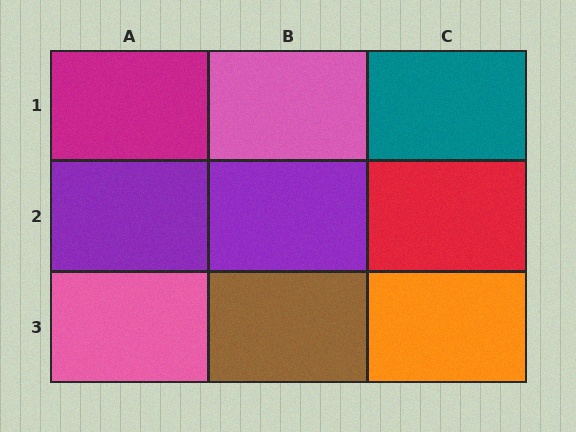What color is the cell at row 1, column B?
Pink.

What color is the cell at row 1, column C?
Teal.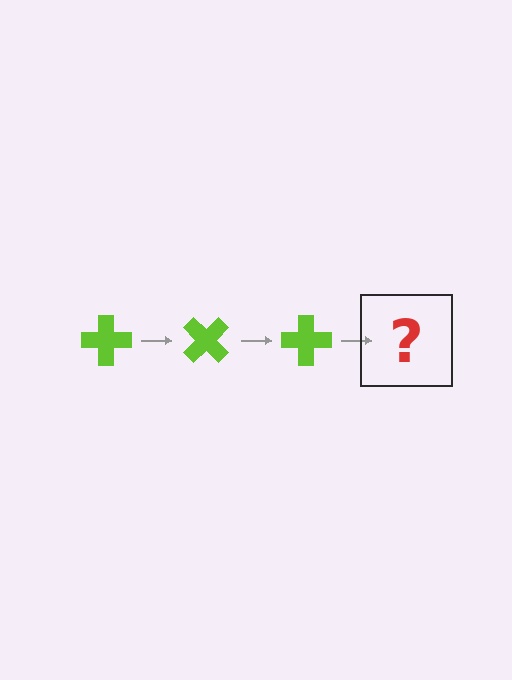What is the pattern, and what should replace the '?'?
The pattern is that the cross rotates 45 degrees each step. The '?' should be a lime cross rotated 135 degrees.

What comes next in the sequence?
The next element should be a lime cross rotated 135 degrees.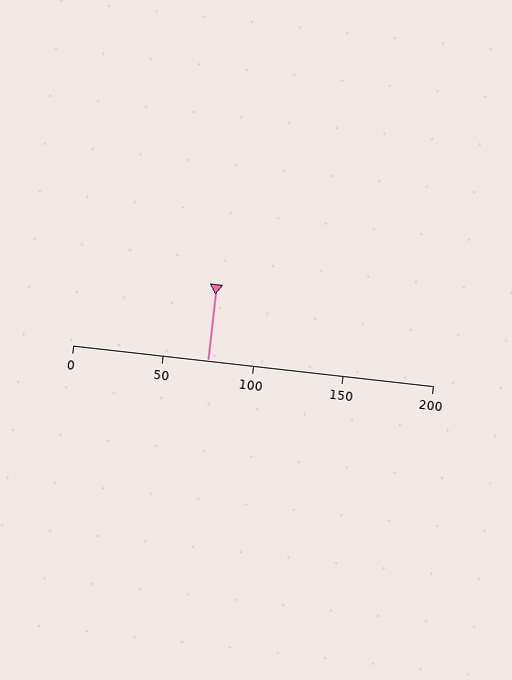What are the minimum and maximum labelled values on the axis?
The axis runs from 0 to 200.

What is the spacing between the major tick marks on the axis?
The major ticks are spaced 50 apart.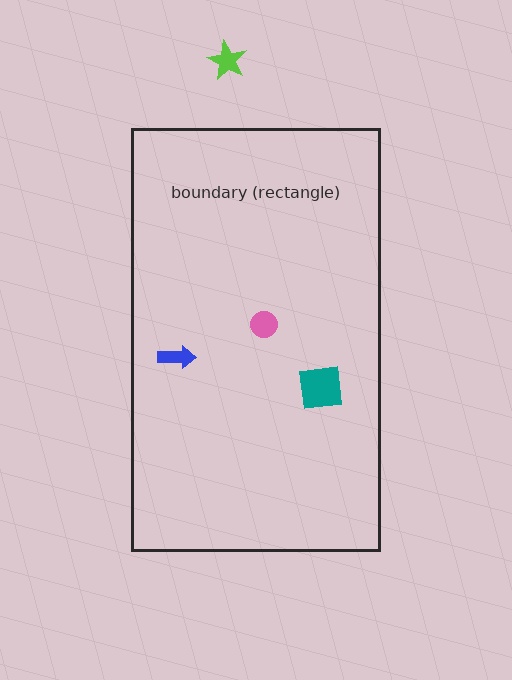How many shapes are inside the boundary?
3 inside, 1 outside.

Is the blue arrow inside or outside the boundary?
Inside.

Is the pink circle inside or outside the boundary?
Inside.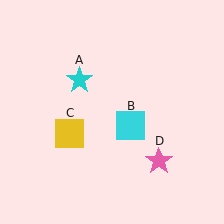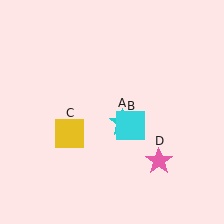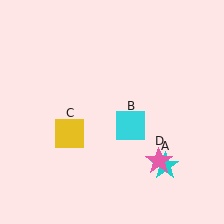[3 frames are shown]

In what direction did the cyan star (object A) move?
The cyan star (object A) moved down and to the right.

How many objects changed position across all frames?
1 object changed position: cyan star (object A).